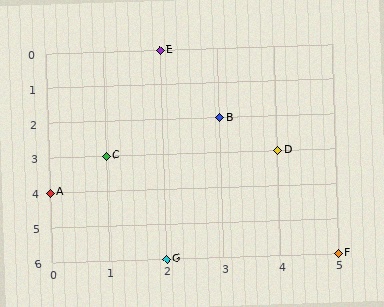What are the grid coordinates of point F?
Point F is at grid coordinates (5, 6).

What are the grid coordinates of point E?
Point E is at grid coordinates (2, 0).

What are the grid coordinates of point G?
Point G is at grid coordinates (2, 6).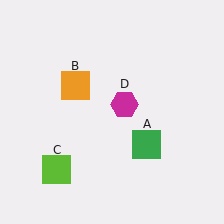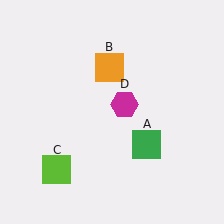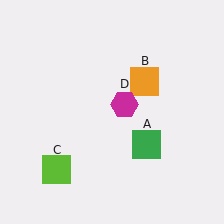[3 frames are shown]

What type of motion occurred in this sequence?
The orange square (object B) rotated clockwise around the center of the scene.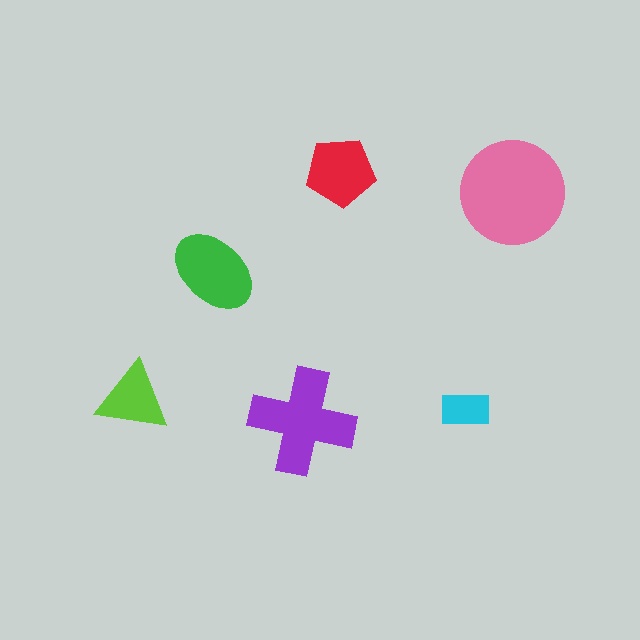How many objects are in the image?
There are 6 objects in the image.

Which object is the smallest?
The cyan rectangle.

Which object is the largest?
The pink circle.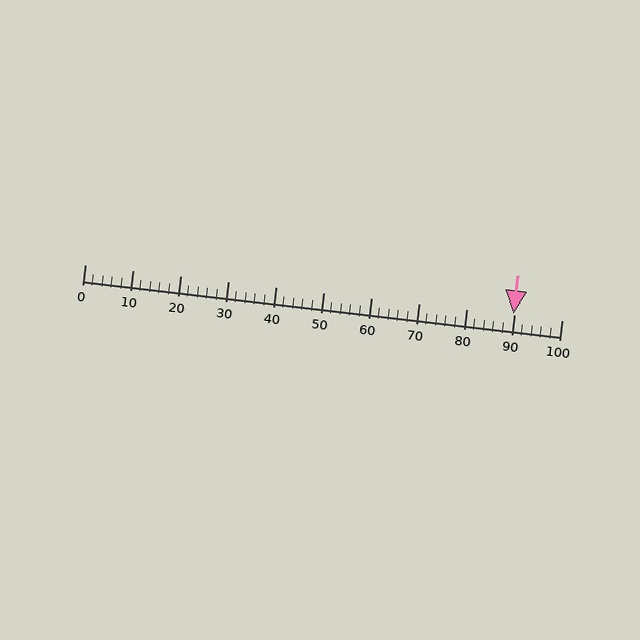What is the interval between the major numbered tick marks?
The major tick marks are spaced 10 units apart.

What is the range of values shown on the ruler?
The ruler shows values from 0 to 100.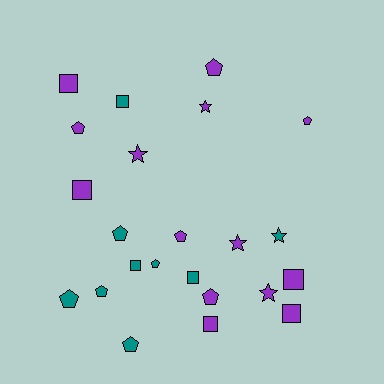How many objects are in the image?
There are 23 objects.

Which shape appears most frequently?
Pentagon, with 10 objects.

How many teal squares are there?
There are 3 teal squares.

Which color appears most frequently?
Purple, with 14 objects.